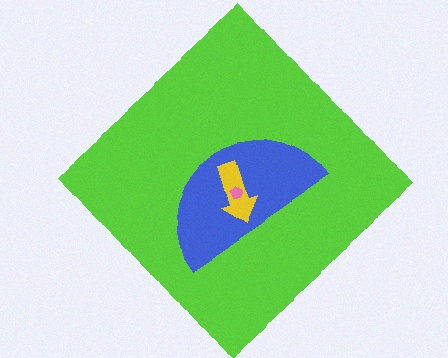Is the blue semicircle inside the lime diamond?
Yes.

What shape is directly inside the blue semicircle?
The yellow arrow.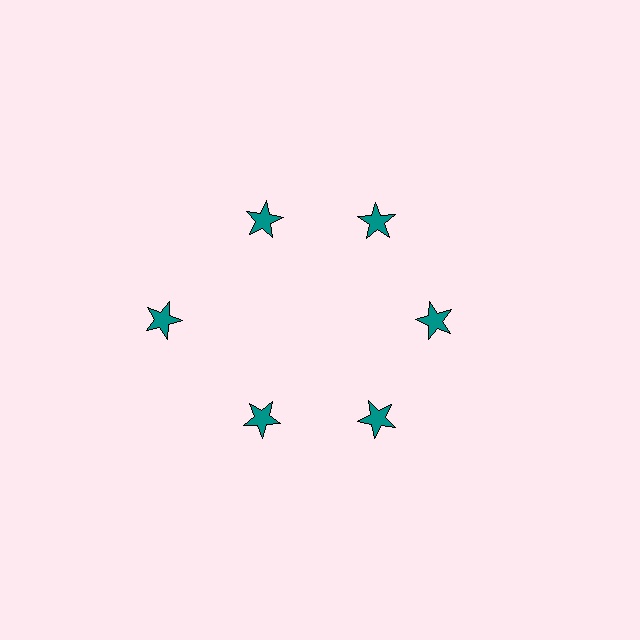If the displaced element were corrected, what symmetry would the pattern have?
It would have 6-fold rotational symmetry — the pattern would map onto itself every 60 degrees.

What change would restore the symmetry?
The symmetry would be restored by moving it inward, back onto the ring so that all 6 stars sit at equal angles and equal distance from the center.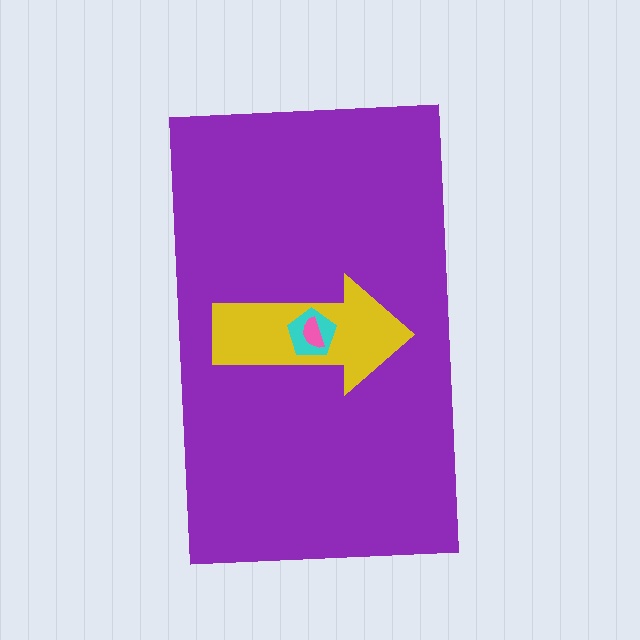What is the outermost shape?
The purple rectangle.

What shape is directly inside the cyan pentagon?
The pink semicircle.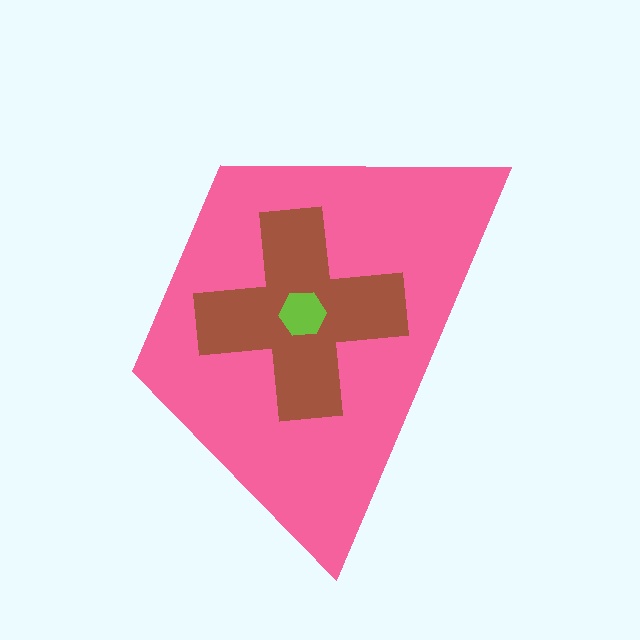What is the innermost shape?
The lime hexagon.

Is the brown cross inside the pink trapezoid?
Yes.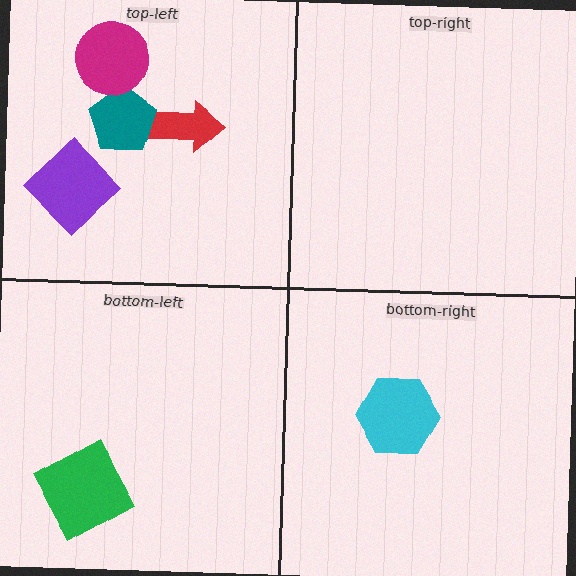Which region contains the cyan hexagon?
The bottom-right region.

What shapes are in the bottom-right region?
The cyan hexagon.